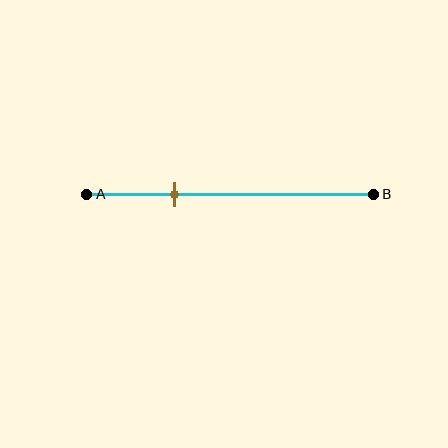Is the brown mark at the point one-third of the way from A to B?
Yes, the mark is approximately at the one-third point.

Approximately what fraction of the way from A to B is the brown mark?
The brown mark is approximately 30% of the way from A to B.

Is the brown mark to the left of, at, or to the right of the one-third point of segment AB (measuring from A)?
The brown mark is approximately at the one-third point of segment AB.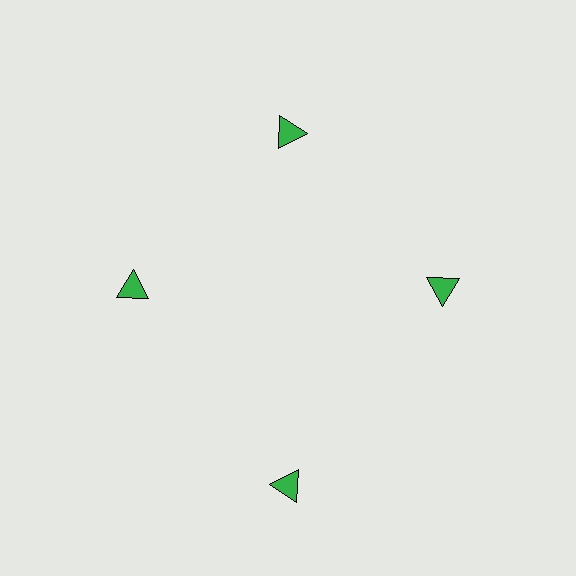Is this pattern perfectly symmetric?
No. The 4 green triangles are arranged in a ring, but one element near the 6 o'clock position is pushed outward from the center, breaking the 4-fold rotational symmetry.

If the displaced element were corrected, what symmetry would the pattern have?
It would have 4-fold rotational symmetry — the pattern would map onto itself every 90 degrees.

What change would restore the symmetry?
The symmetry would be restored by moving it inward, back onto the ring so that all 4 triangles sit at equal angles and equal distance from the center.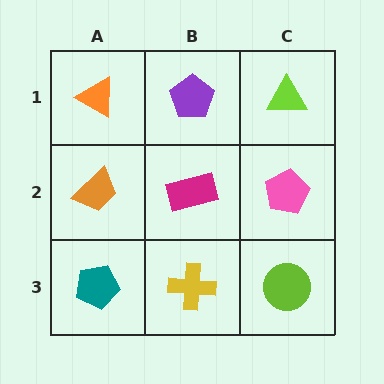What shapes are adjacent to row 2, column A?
An orange triangle (row 1, column A), a teal pentagon (row 3, column A), a magenta rectangle (row 2, column B).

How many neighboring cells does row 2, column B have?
4.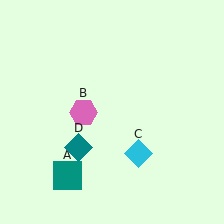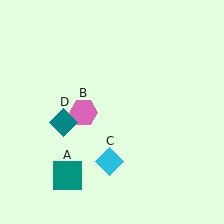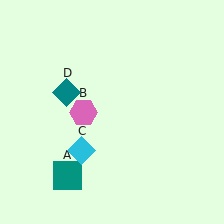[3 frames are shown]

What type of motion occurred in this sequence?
The cyan diamond (object C), teal diamond (object D) rotated clockwise around the center of the scene.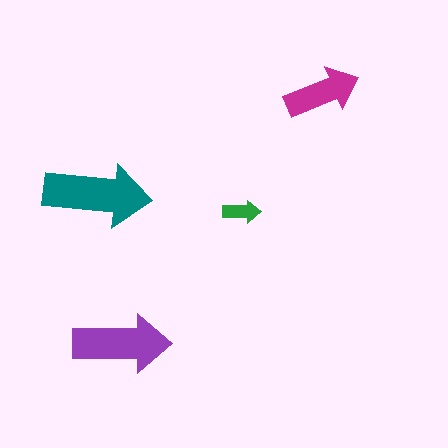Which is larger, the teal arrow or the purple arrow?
The teal one.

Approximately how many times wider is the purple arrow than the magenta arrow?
About 1.5 times wider.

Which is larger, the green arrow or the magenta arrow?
The magenta one.